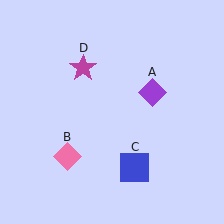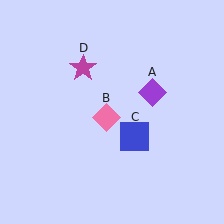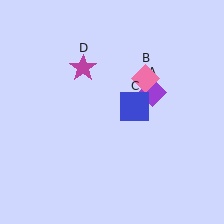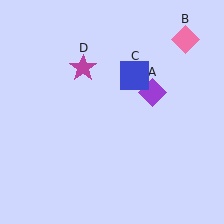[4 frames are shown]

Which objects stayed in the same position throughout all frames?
Purple diamond (object A) and magenta star (object D) remained stationary.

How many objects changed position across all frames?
2 objects changed position: pink diamond (object B), blue square (object C).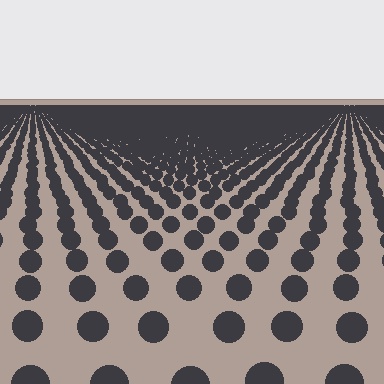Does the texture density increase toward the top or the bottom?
Density increases toward the top.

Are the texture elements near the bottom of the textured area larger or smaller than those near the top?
Larger. Near the bottom, elements are closer to the viewer and appear at a bigger on-screen size.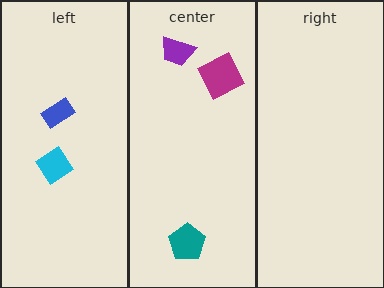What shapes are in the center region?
The magenta square, the teal pentagon, the purple trapezoid.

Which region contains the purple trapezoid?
The center region.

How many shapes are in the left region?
2.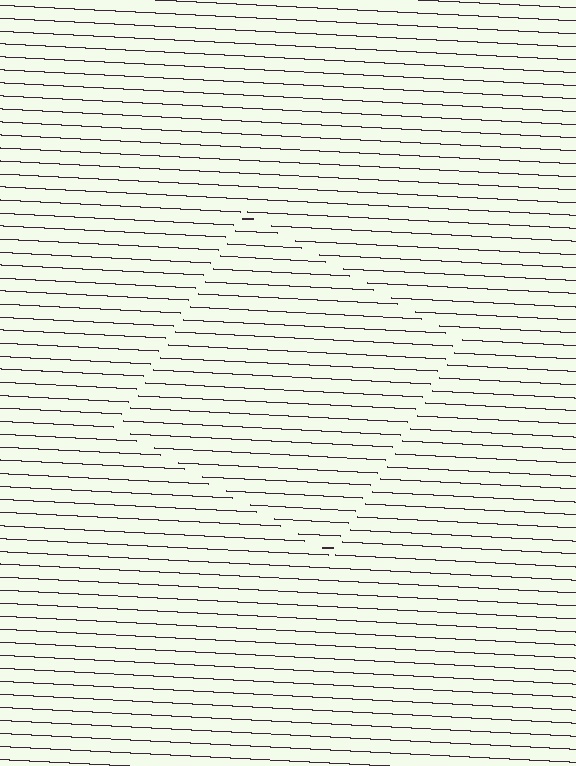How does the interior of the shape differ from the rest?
The interior of the shape contains the same grating, shifted by half a period — the contour is defined by the phase discontinuity where line-ends from the inner and outer gratings abut.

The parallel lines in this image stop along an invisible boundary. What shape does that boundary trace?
An illusory square. The interior of the shape contains the same grating, shifted by half a period — the contour is defined by the phase discontinuity where line-ends from the inner and outer gratings abut.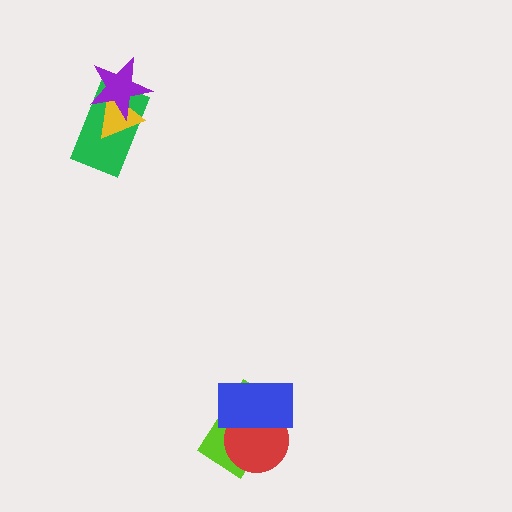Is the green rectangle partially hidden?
Yes, it is partially covered by another shape.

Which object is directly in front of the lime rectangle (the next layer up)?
The red circle is directly in front of the lime rectangle.